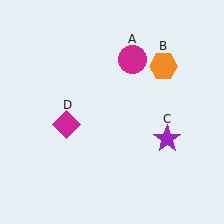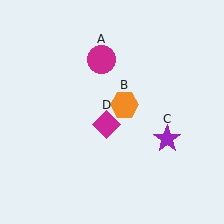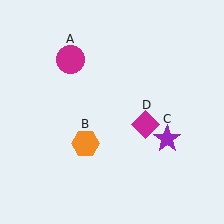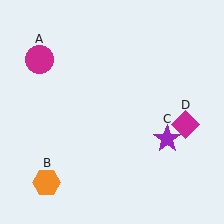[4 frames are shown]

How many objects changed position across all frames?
3 objects changed position: magenta circle (object A), orange hexagon (object B), magenta diamond (object D).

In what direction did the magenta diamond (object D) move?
The magenta diamond (object D) moved right.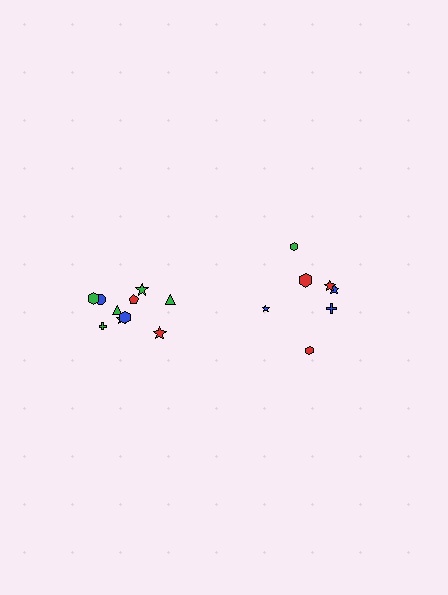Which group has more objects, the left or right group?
The left group.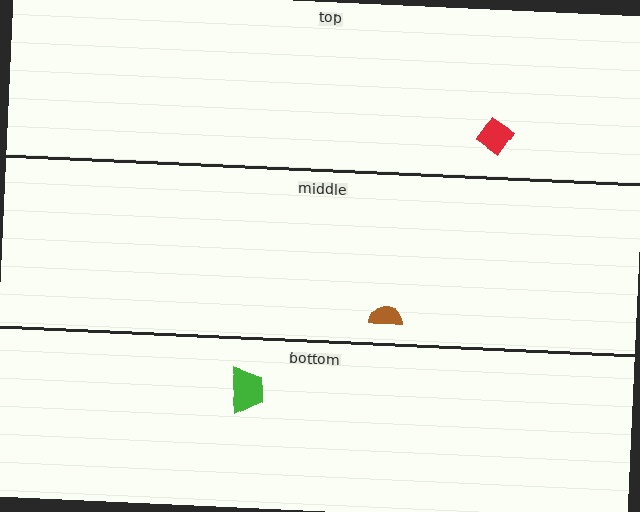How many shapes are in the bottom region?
1.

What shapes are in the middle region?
The brown semicircle.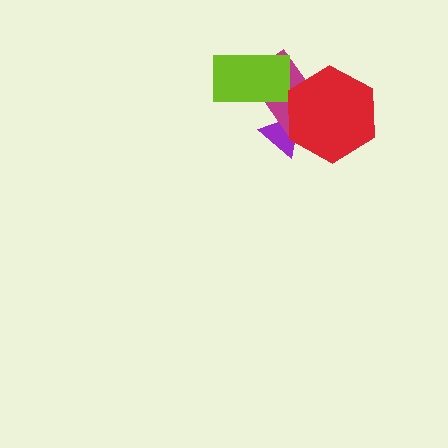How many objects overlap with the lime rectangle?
1 object overlaps with the lime rectangle.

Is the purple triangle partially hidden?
Yes, it is partially covered by another shape.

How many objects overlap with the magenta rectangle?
3 objects overlap with the magenta rectangle.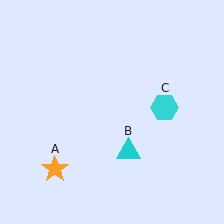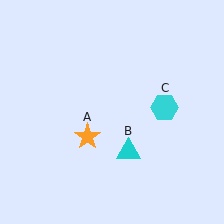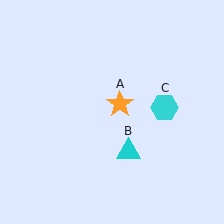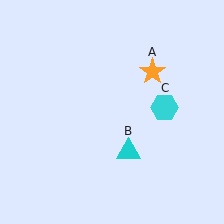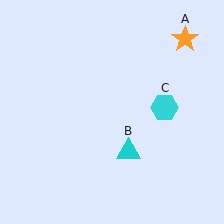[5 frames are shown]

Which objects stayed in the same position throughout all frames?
Cyan triangle (object B) and cyan hexagon (object C) remained stationary.